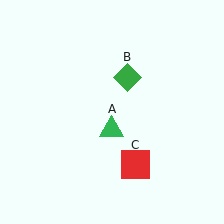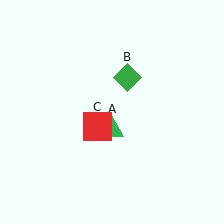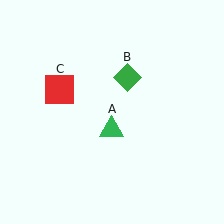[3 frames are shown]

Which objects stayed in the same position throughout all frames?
Green triangle (object A) and green diamond (object B) remained stationary.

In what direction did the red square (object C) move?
The red square (object C) moved up and to the left.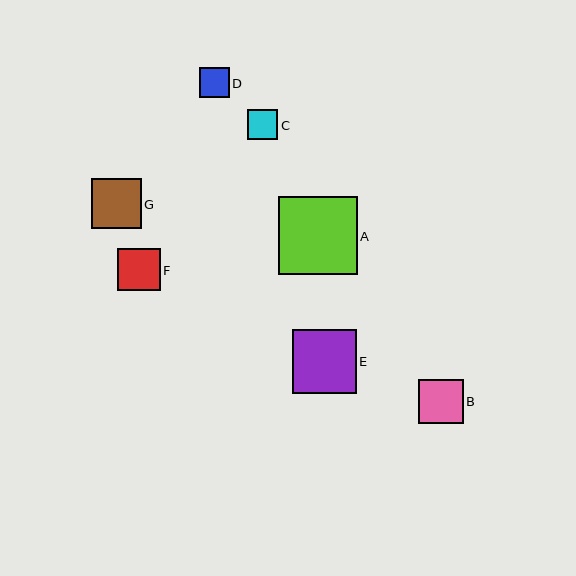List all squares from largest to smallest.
From largest to smallest: A, E, G, B, F, C, D.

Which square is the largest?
Square A is the largest with a size of approximately 79 pixels.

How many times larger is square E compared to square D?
Square E is approximately 2.1 times the size of square D.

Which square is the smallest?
Square D is the smallest with a size of approximately 30 pixels.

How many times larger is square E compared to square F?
Square E is approximately 1.5 times the size of square F.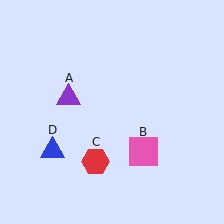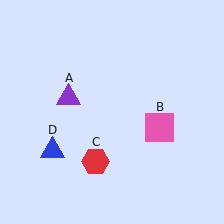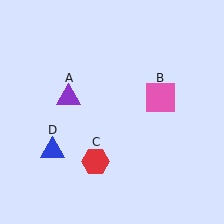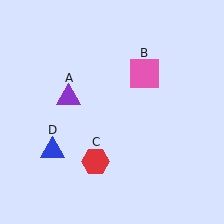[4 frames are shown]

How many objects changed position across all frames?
1 object changed position: pink square (object B).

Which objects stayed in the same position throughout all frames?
Purple triangle (object A) and red hexagon (object C) and blue triangle (object D) remained stationary.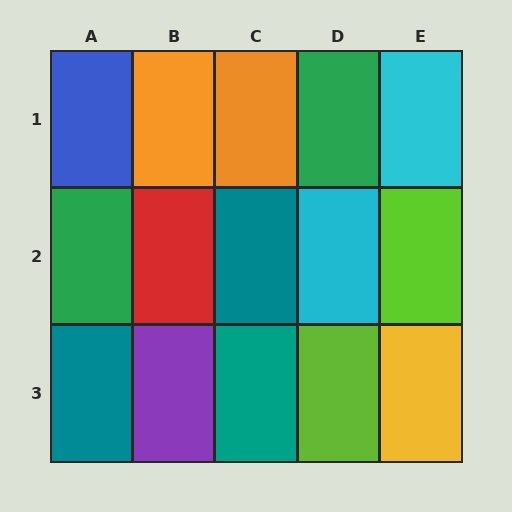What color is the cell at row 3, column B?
Purple.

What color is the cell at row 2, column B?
Red.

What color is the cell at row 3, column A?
Teal.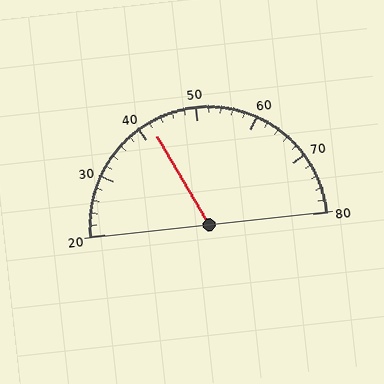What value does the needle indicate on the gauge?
The needle indicates approximately 42.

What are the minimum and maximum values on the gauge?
The gauge ranges from 20 to 80.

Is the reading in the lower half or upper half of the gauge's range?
The reading is in the lower half of the range (20 to 80).